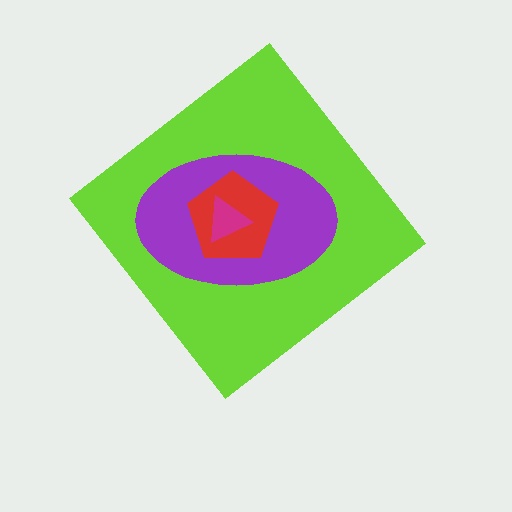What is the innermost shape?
The magenta triangle.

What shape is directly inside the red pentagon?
The magenta triangle.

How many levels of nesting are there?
4.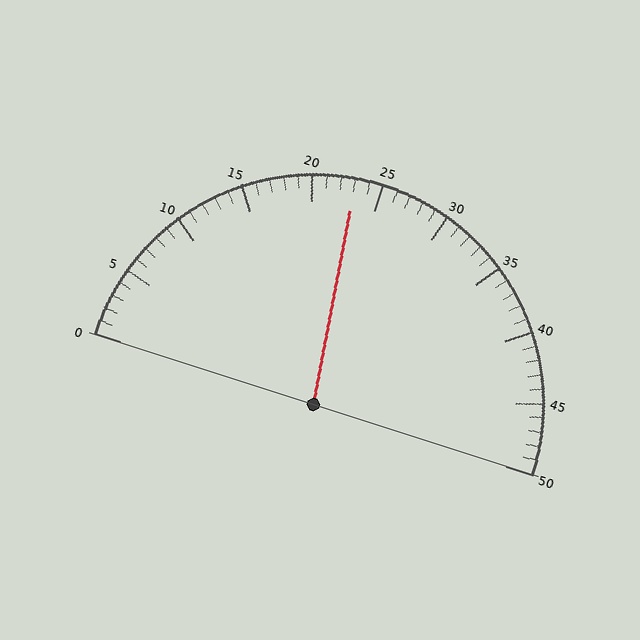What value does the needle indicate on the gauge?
The needle indicates approximately 23.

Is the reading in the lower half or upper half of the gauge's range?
The reading is in the lower half of the range (0 to 50).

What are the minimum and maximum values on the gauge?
The gauge ranges from 0 to 50.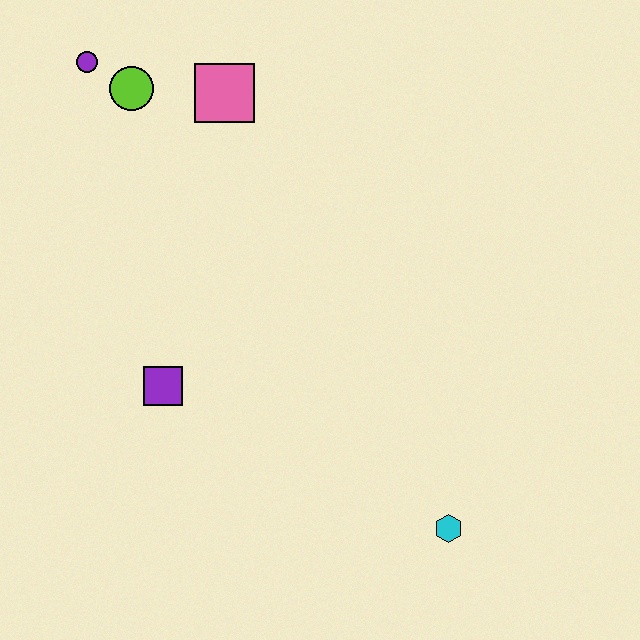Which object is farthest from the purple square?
The purple circle is farthest from the purple square.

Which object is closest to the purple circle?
The lime circle is closest to the purple circle.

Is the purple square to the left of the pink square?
Yes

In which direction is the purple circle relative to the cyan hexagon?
The purple circle is above the cyan hexagon.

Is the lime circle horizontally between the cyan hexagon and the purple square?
No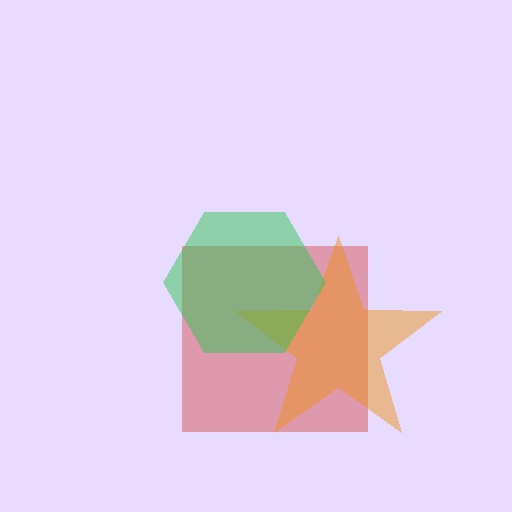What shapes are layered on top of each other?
The layered shapes are: a red square, an orange star, a green hexagon.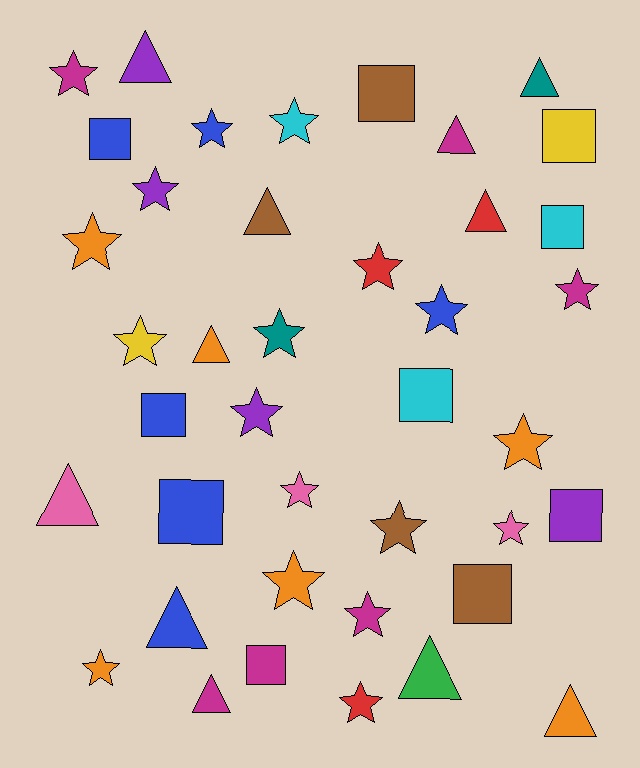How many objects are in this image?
There are 40 objects.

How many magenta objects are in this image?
There are 6 magenta objects.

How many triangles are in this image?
There are 11 triangles.